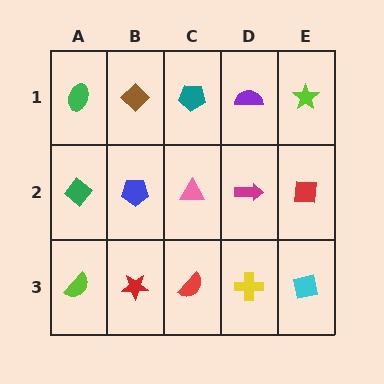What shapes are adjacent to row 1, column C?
A pink triangle (row 2, column C), a brown diamond (row 1, column B), a purple semicircle (row 1, column D).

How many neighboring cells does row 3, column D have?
3.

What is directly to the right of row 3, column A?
A red star.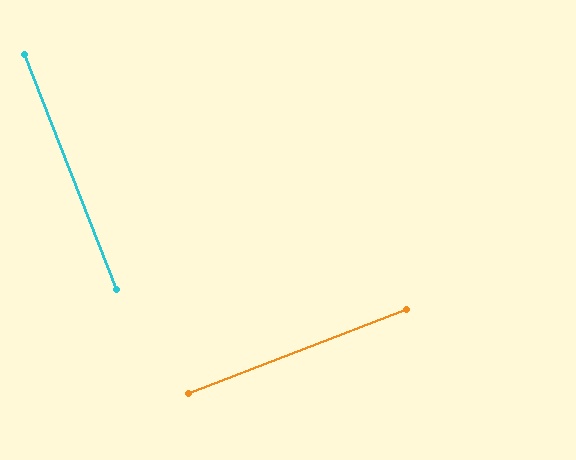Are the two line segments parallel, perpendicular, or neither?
Perpendicular — they meet at approximately 90°.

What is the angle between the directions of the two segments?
Approximately 90 degrees.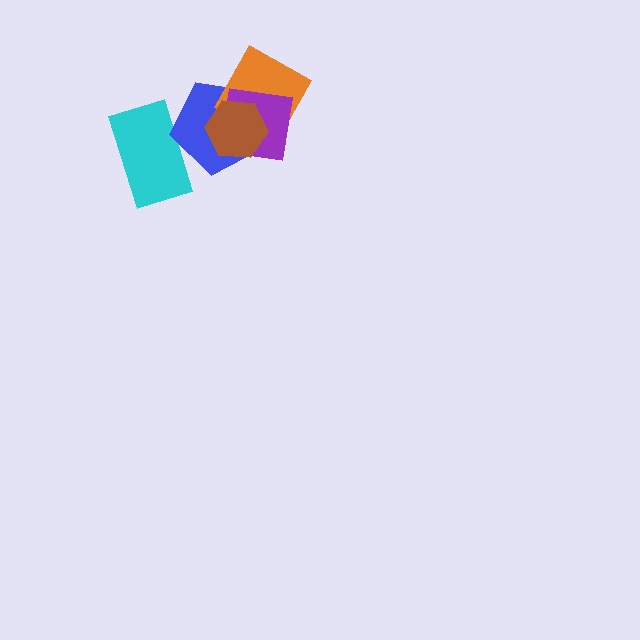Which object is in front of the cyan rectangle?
The blue pentagon is in front of the cyan rectangle.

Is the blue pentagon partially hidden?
Yes, it is partially covered by another shape.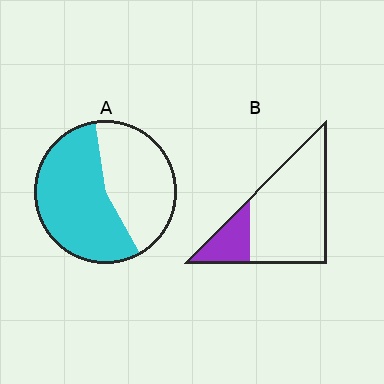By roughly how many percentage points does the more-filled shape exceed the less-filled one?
By roughly 35 percentage points (A over B).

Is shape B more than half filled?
No.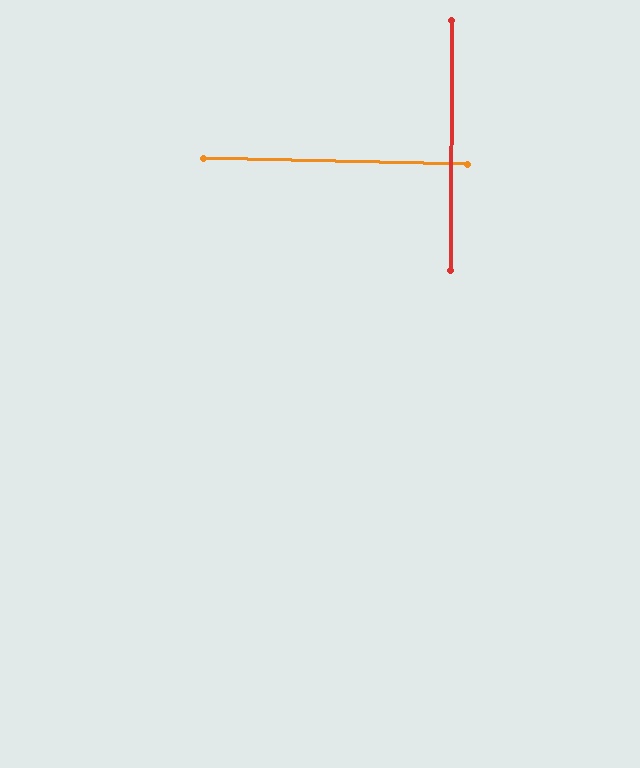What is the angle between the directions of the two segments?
Approximately 89 degrees.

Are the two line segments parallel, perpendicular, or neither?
Perpendicular — they meet at approximately 89°.